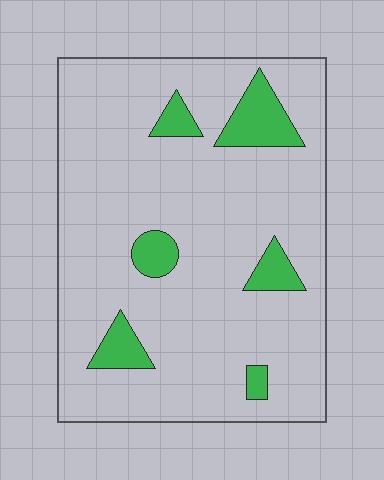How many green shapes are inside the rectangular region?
6.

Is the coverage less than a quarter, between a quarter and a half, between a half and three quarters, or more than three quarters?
Less than a quarter.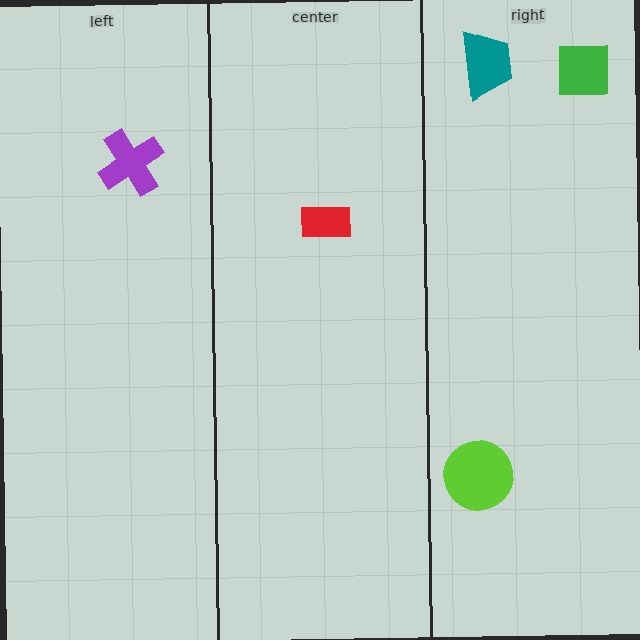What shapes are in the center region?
The red rectangle.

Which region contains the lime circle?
The right region.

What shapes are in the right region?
The teal trapezoid, the green square, the lime circle.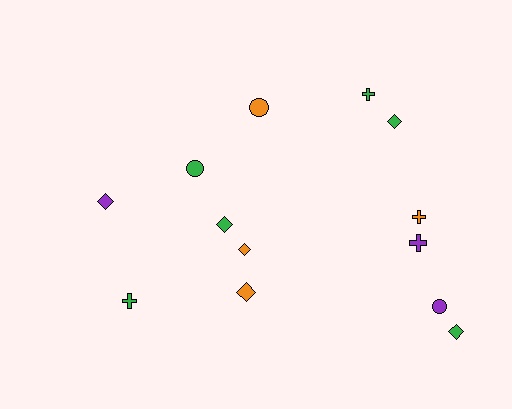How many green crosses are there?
There are 2 green crosses.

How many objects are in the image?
There are 13 objects.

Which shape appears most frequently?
Diamond, with 6 objects.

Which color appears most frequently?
Green, with 6 objects.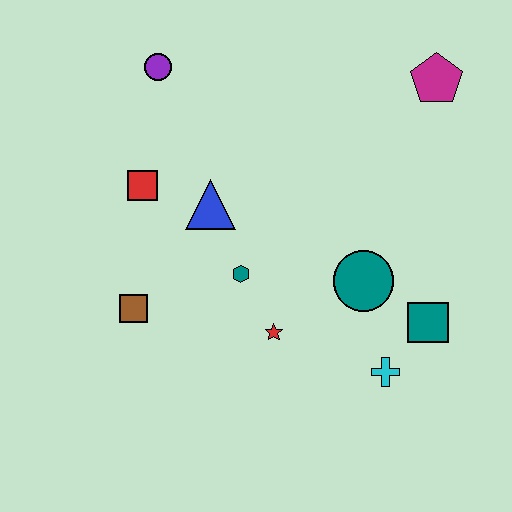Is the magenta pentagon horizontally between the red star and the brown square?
No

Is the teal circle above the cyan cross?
Yes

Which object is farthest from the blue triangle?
The magenta pentagon is farthest from the blue triangle.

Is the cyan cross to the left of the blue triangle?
No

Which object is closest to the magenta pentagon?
The teal circle is closest to the magenta pentagon.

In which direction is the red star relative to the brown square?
The red star is to the right of the brown square.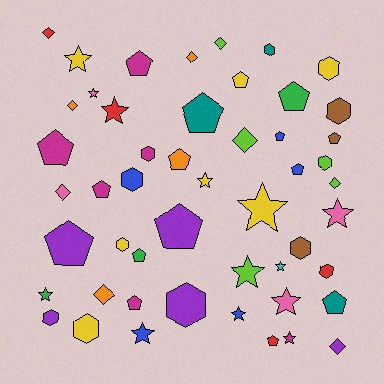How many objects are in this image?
There are 50 objects.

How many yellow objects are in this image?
There are 7 yellow objects.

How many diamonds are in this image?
There are 9 diamonds.